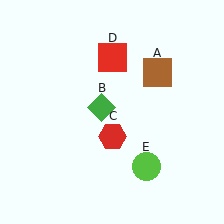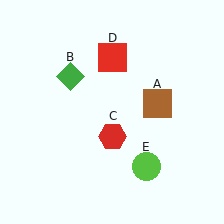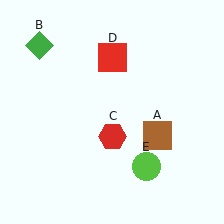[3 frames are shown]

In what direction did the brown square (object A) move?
The brown square (object A) moved down.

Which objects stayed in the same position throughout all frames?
Red hexagon (object C) and red square (object D) and lime circle (object E) remained stationary.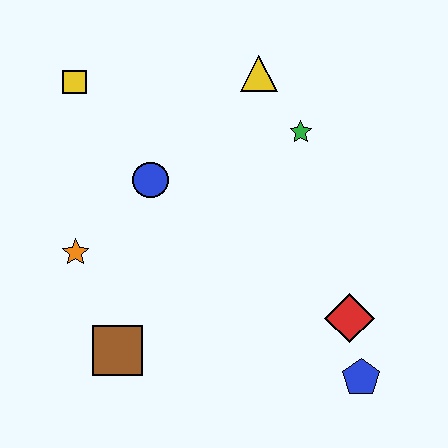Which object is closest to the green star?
The yellow triangle is closest to the green star.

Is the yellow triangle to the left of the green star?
Yes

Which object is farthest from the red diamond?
The yellow square is farthest from the red diamond.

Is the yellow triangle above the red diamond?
Yes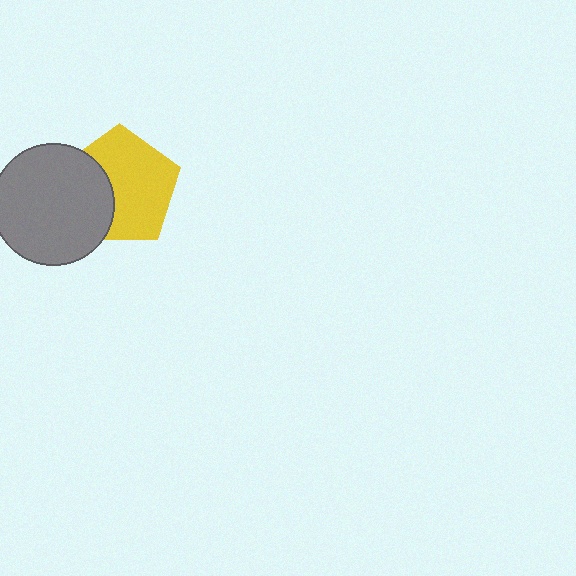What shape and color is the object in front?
The object in front is a gray circle.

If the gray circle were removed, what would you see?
You would see the complete yellow pentagon.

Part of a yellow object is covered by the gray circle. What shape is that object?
It is a pentagon.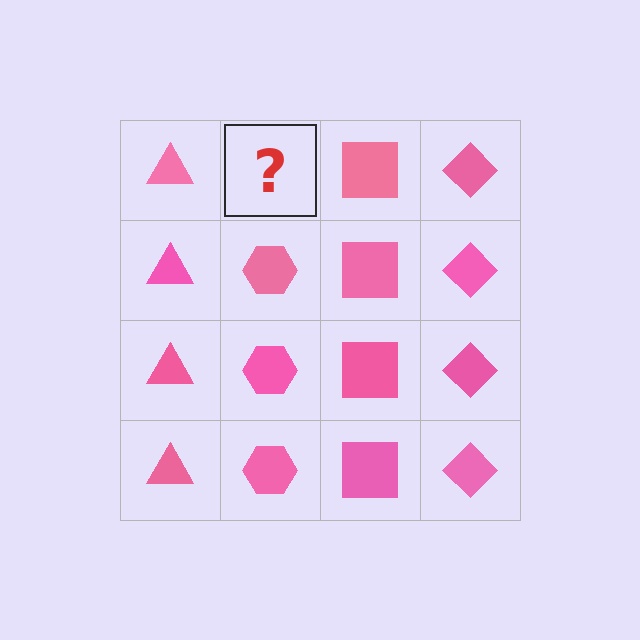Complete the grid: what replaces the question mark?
The question mark should be replaced with a pink hexagon.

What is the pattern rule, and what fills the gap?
The rule is that each column has a consistent shape. The gap should be filled with a pink hexagon.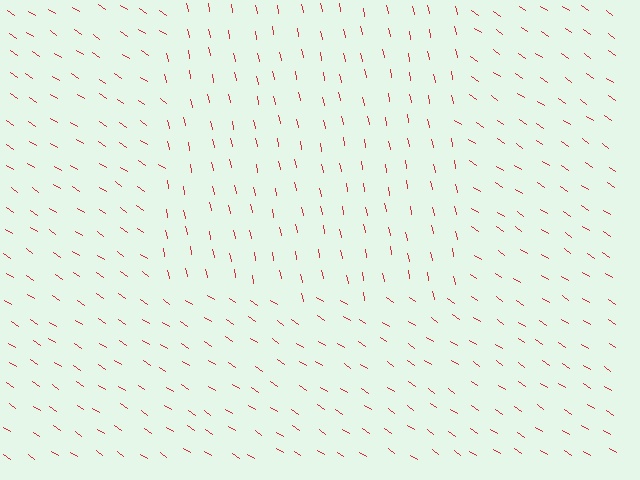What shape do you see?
I see a rectangle.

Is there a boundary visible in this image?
Yes, there is a texture boundary formed by a change in line orientation.